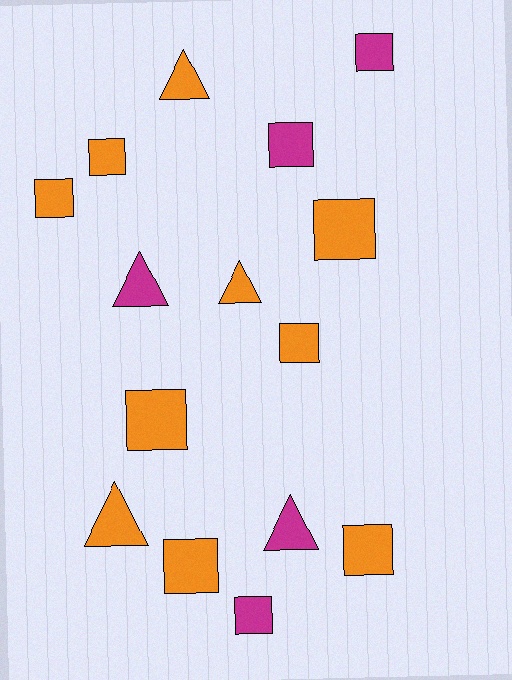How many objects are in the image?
There are 15 objects.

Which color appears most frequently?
Orange, with 10 objects.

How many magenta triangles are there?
There are 2 magenta triangles.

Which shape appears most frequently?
Square, with 10 objects.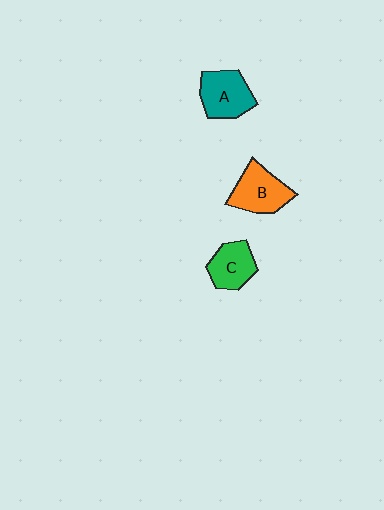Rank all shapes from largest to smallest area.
From largest to smallest: B (orange), A (teal), C (green).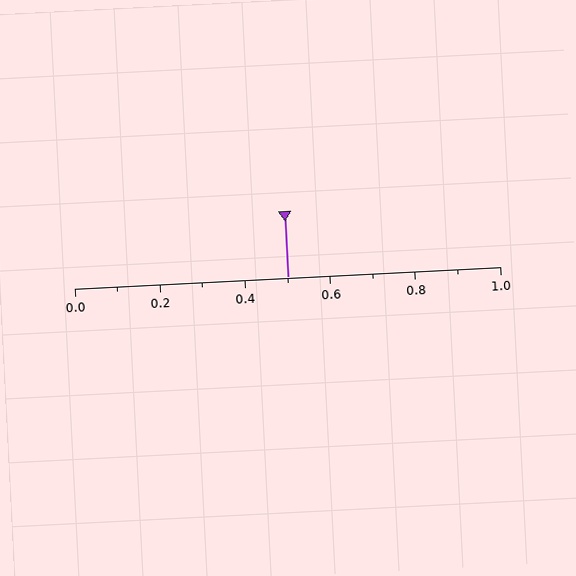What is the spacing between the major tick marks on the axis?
The major ticks are spaced 0.2 apart.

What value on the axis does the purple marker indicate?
The marker indicates approximately 0.5.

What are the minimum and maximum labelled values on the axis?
The axis runs from 0.0 to 1.0.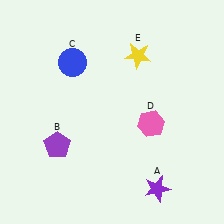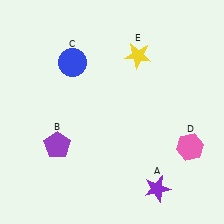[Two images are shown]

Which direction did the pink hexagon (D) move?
The pink hexagon (D) moved right.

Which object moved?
The pink hexagon (D) moved right.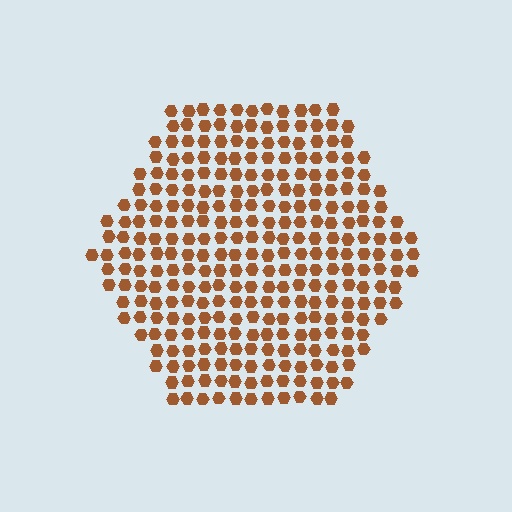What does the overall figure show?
The overall figure shows a hexagon.